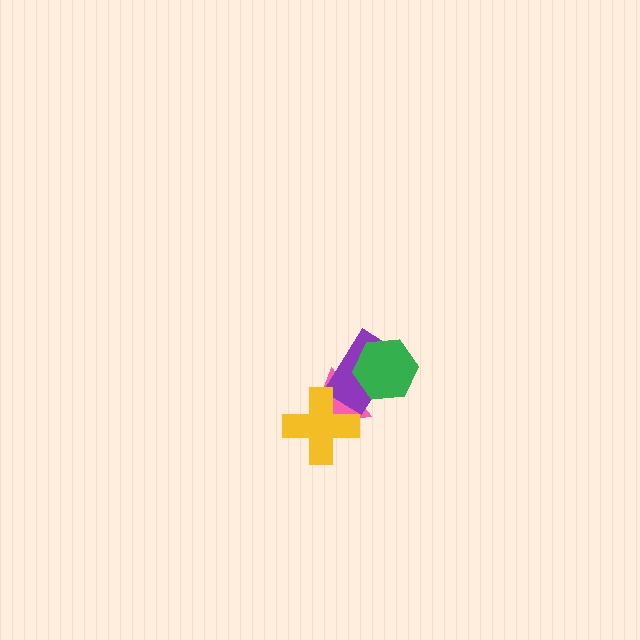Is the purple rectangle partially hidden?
Yes, it is partially covered by another shape.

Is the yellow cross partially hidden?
No, no other shape covers it.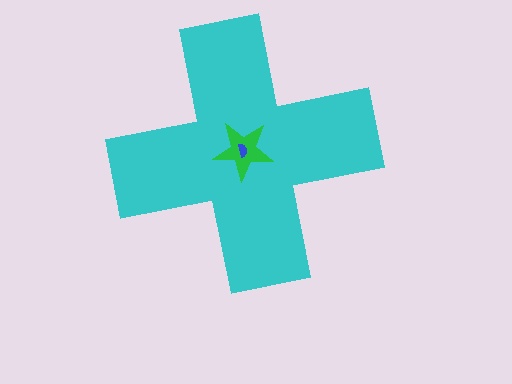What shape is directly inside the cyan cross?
The green star.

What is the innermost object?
The blue semicircle.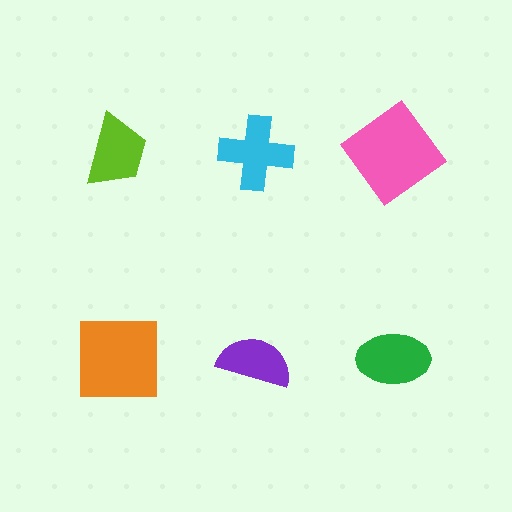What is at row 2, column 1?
An orange square.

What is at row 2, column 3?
A green ellipse.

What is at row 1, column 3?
A pink diamond.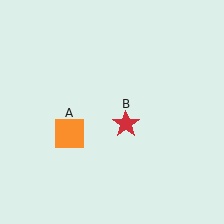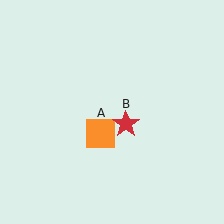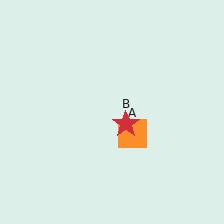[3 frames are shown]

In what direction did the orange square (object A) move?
The orange square (object A) moved right.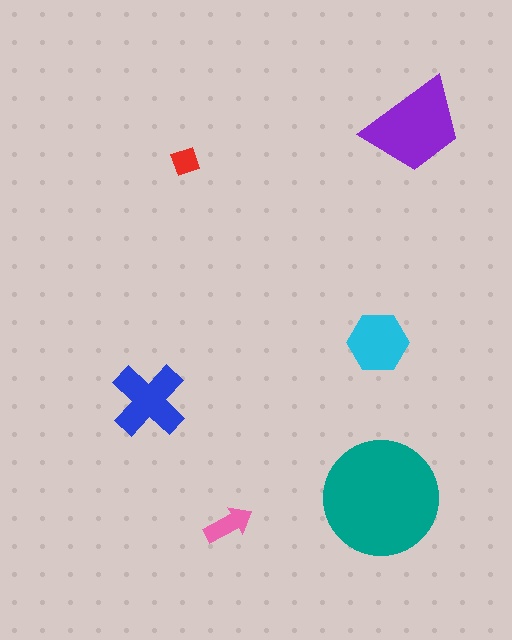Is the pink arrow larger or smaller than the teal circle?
Smaller.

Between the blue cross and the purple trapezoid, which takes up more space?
The purple trapezoid.